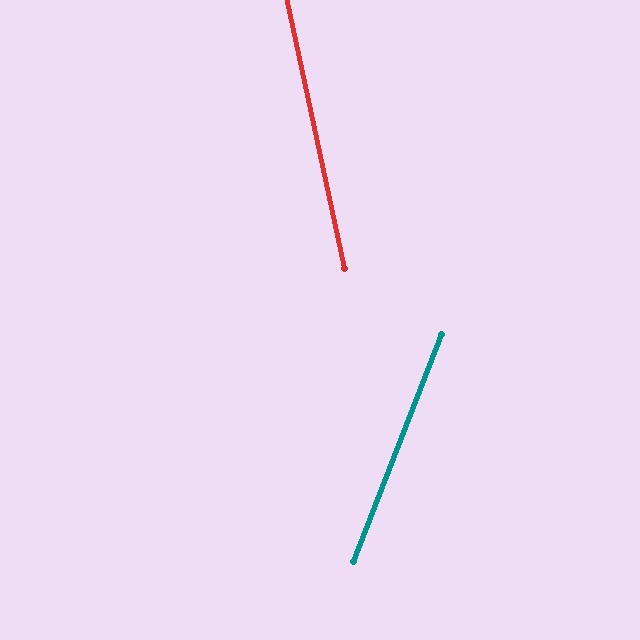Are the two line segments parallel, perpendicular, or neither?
Neither parallel nor perpendicular — they differ by about 33°.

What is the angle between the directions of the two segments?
Approximately 33 degrees.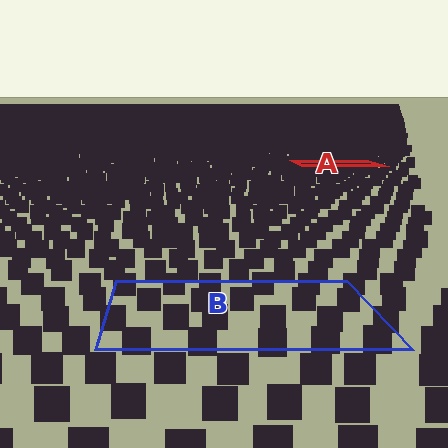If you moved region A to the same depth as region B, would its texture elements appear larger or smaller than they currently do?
They would appear larger. At a closer depth, the same texture elements are projected at a bigger on-screen size.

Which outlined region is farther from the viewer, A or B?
Region A is farther from the viewer — the texture elements inside it appear smaller and more densely packed.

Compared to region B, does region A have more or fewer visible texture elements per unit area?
Region A has more texture elements per unit area — they are packed more densely because it is farther away.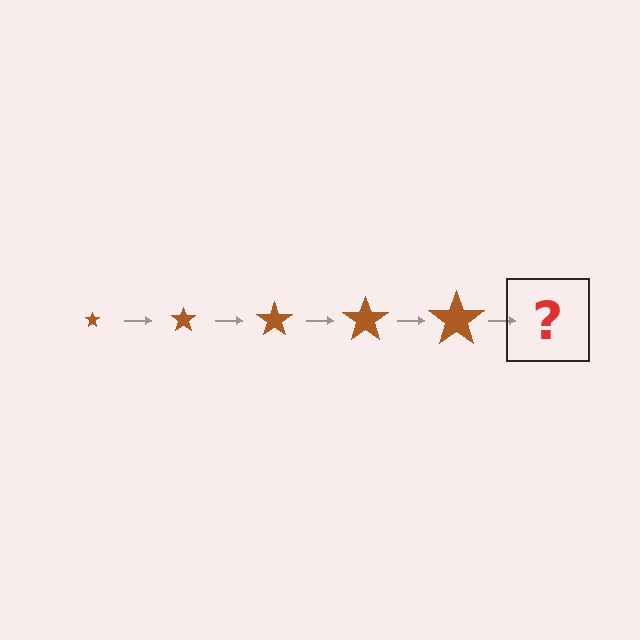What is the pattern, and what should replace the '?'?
The pattern is that the star gets progressively larger each step. The '?' should be a brown star, larger than the previous one.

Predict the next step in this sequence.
The next step is a brown star, larger than the previous one.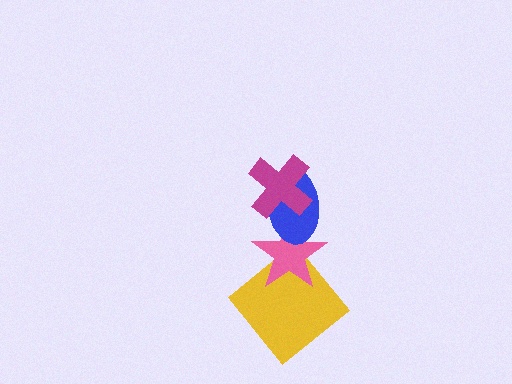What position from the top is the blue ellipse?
The blue ellipse is 2nd from the top.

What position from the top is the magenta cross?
The magenta cross is 1st from the top.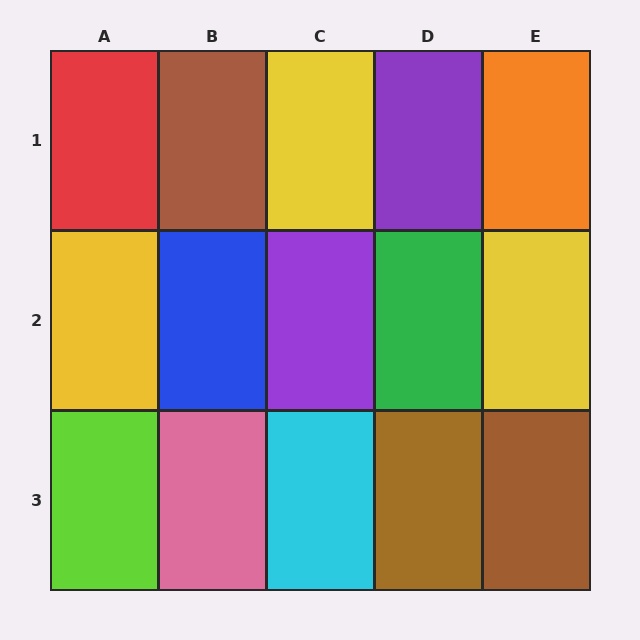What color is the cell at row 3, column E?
Brown.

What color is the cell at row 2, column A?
Yellow.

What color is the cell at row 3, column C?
Cyan.